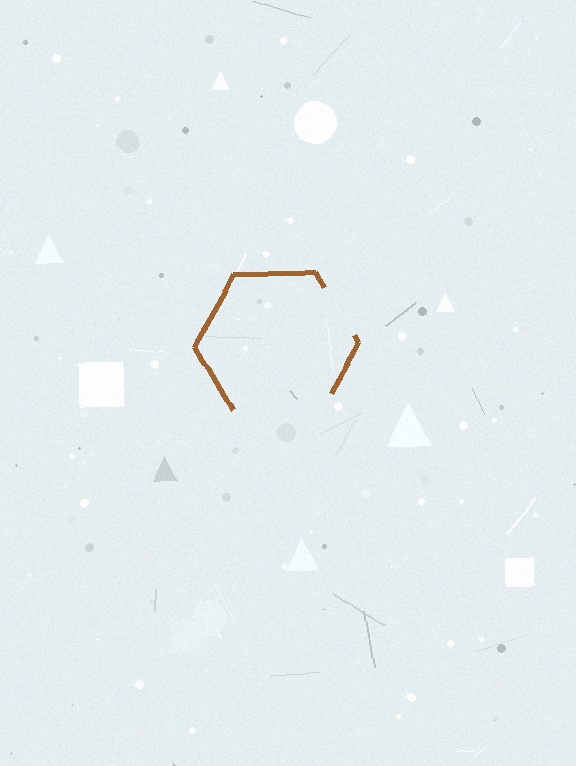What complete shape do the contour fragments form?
The contour fragments form a hexagon.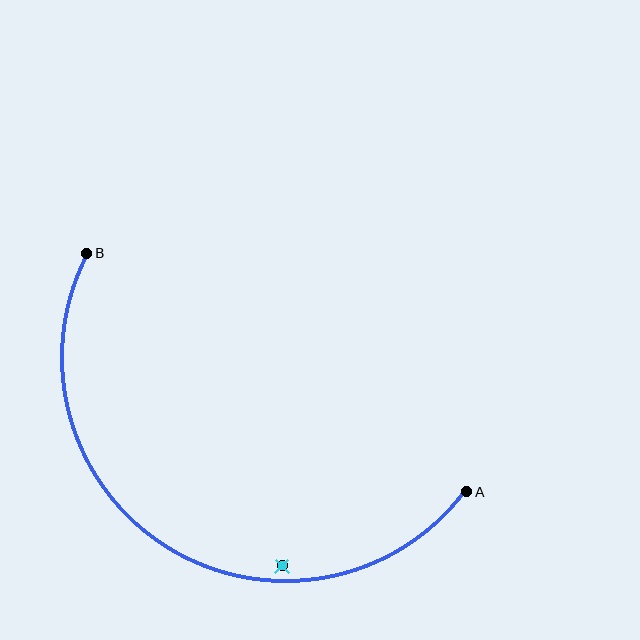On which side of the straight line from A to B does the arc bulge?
The arc bulges below the straight line connecting A and B.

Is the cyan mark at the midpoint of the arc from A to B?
No — the cyan mark does not lie on the arc at all. It sits slightly inside the curve.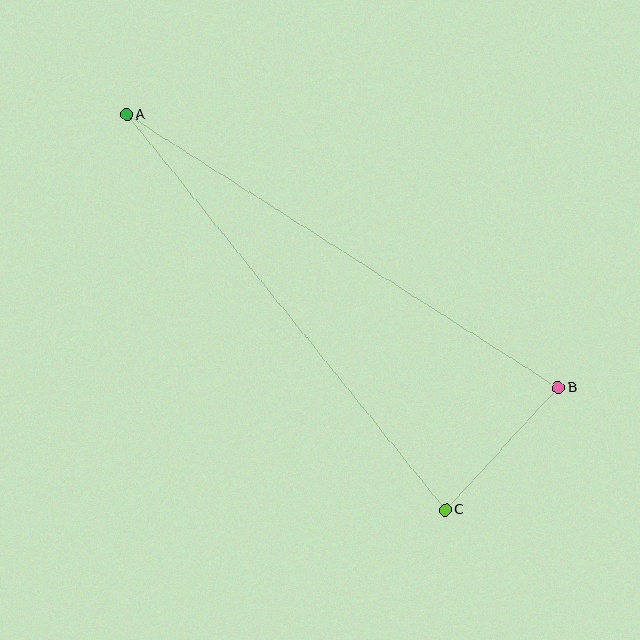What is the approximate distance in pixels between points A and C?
The distance between A and C is approximately 508 pixels.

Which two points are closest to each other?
Points B and C are closest to each other.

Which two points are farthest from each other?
Points A and B are farthest from each other.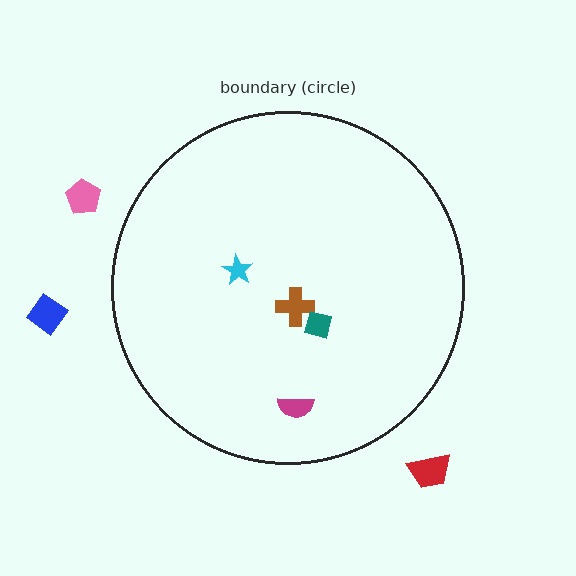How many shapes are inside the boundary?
4 inside, 3 outside.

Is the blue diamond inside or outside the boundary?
Outside.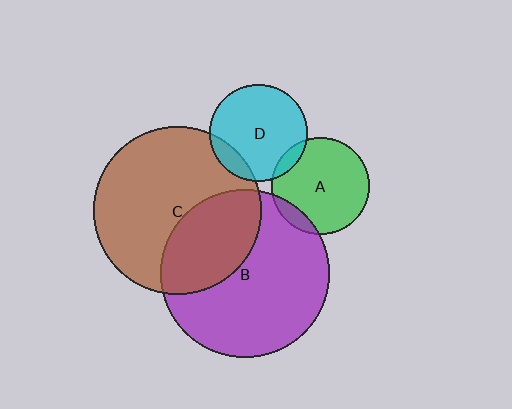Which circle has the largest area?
Circle B (purple).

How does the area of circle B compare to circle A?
Approximately 3.0 times.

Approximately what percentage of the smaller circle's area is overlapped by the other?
Approximately 10%.